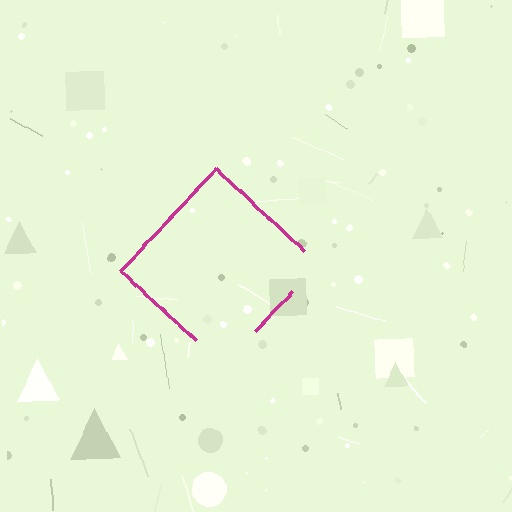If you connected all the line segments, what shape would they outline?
They would outline a diamond.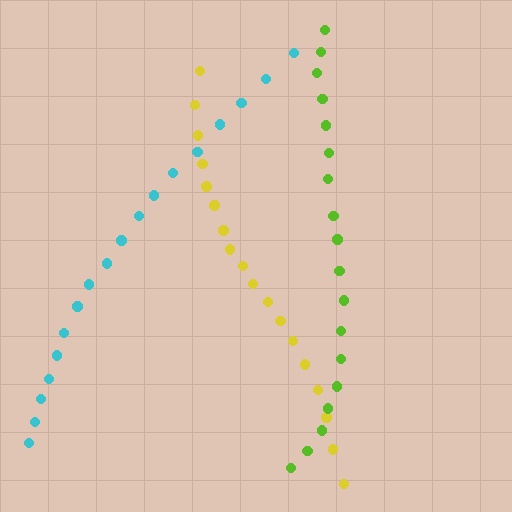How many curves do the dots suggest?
There are 3 distinct paths.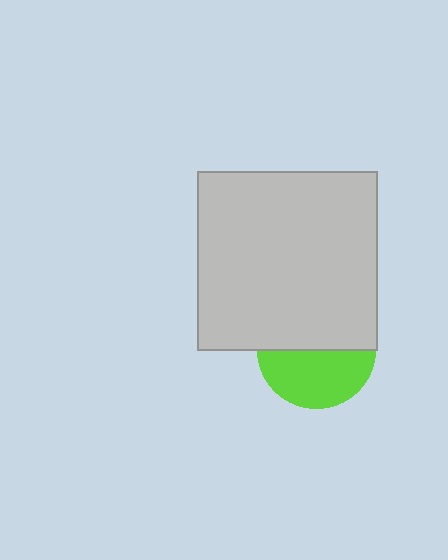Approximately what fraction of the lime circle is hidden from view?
Roughly 52% of the lime circle is hidden behind the light gray square.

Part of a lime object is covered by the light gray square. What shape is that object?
It is a circle.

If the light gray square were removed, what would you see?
You would see the complete lime circle.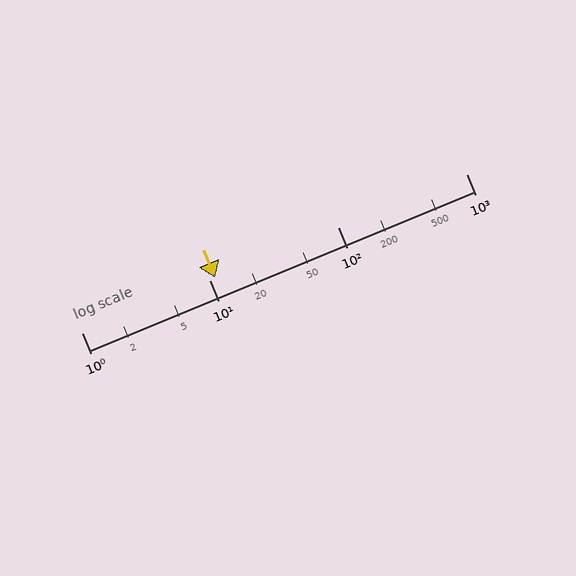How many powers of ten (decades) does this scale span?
The scale spans 3 decades, from 1 to 1000.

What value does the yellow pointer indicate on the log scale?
The pointer indicates approximately 11.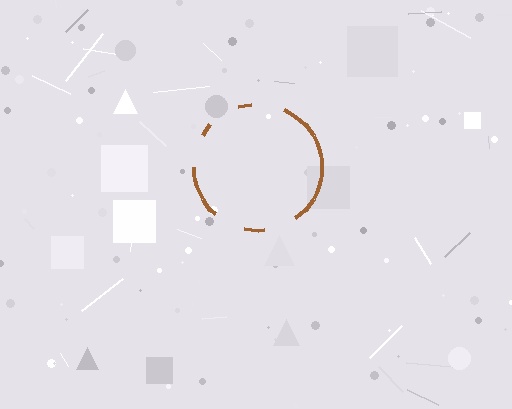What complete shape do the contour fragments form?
The contour fragments form a circle.